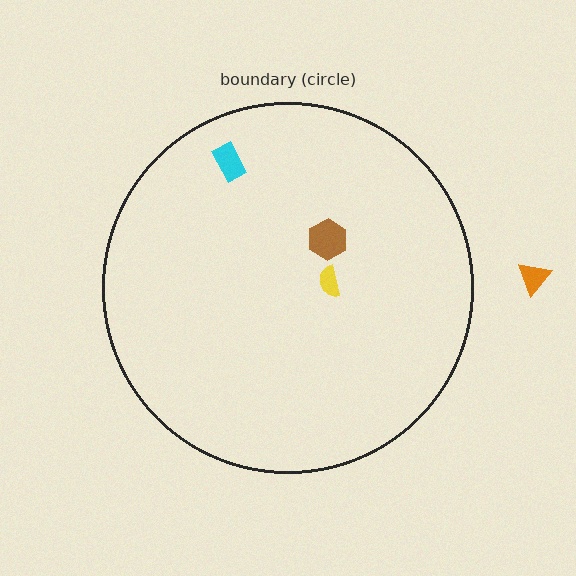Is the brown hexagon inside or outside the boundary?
Inside.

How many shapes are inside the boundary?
3 inside, 1 outside.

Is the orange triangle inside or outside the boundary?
Outside.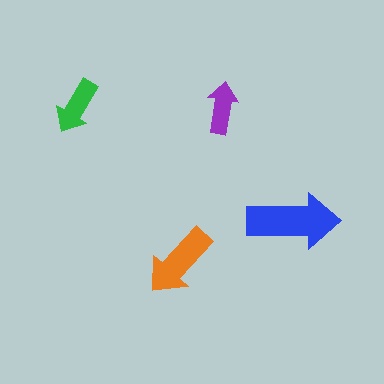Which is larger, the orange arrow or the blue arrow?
The blue one.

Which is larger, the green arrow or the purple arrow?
The green one.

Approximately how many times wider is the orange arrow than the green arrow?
About 1.5 times wider.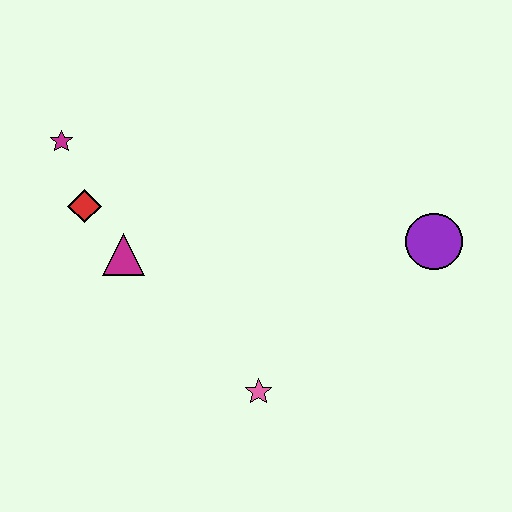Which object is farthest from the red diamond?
The purple circle is farthest from the red diamond.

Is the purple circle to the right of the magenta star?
Yes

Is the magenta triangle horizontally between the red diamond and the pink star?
Yes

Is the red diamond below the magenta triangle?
No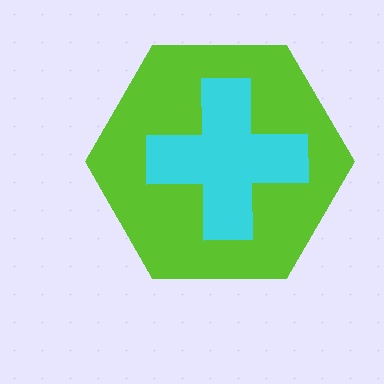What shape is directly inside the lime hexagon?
The cyan cross.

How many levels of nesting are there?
2.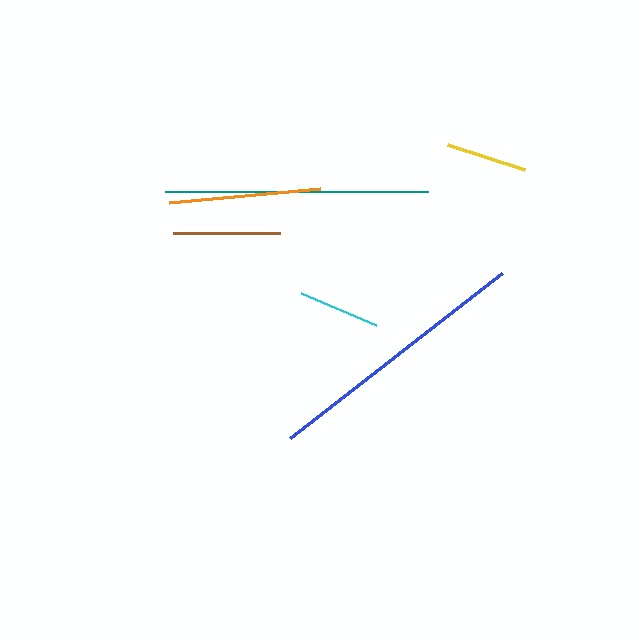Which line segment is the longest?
The blue line is the longest at approximately 268 pixels.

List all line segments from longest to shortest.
From longest to shortest: blue, teal, orange, brown, cyan, yellow.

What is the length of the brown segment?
The brown segment is approximately 107 pixels long.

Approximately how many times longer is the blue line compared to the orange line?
The blue line is approximately 1.8 times the length of the orange line.